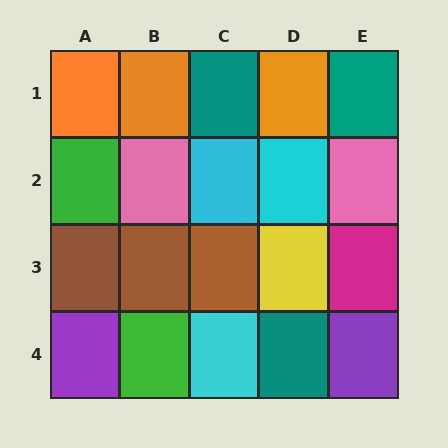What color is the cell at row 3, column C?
Brown.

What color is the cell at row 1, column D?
Orange.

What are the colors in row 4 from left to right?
Purple, green, cyan, teal, purple.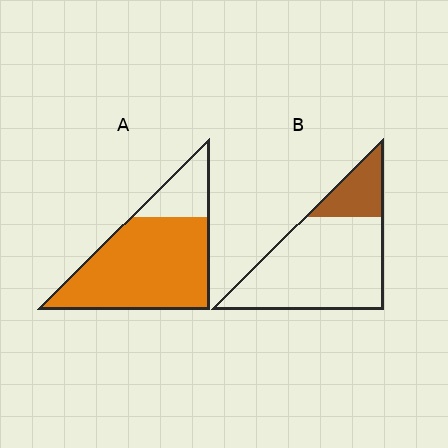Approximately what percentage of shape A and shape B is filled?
A is approximately 80% and B is approximately 20%.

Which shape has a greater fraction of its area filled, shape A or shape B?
Shape A.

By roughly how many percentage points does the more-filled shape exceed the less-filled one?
By roughly 60 percentage points (A over B).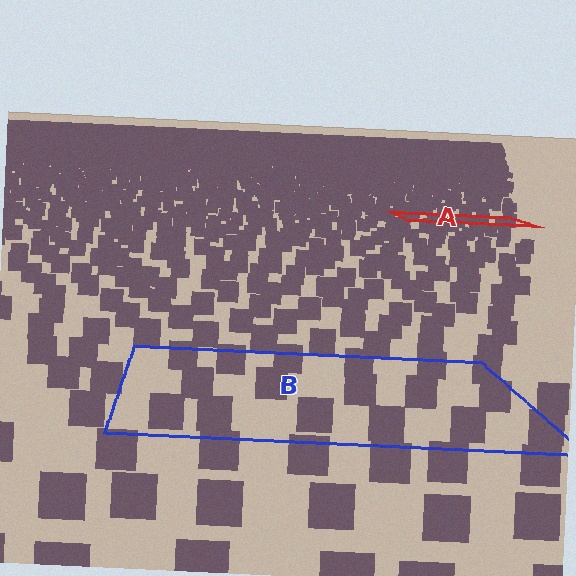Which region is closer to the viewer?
Region B is closer. The texture elements there are larger and more spread out.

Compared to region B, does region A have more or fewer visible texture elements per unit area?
Region A has more texture elements per unit area — they are packed more densely because it is farther away.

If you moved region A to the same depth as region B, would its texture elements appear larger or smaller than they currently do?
They would appear larger. At a closer depth, the same texture elements are projected at a bigger on-screen size.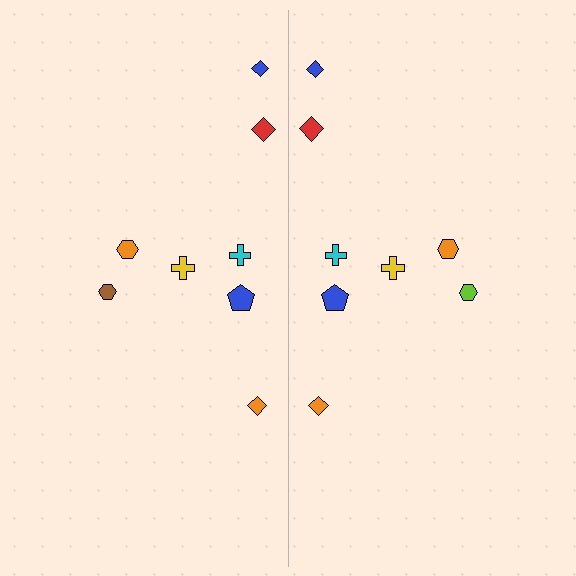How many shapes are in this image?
There are 16 shapes in this image.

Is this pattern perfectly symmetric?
No, the pattern is not perfectly symmetric. The lime hexagon on the right side breaks the symmetry — its mirror counterpart is brown.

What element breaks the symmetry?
The lime hexagon on the right side breaks the symmetry — its mirror counterpart is brown.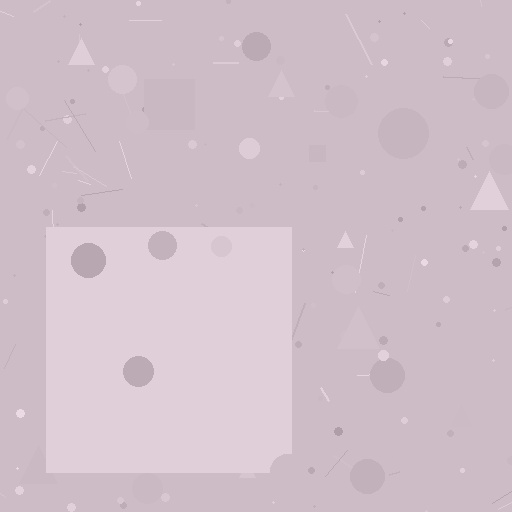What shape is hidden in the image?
A square is hidden in the image.